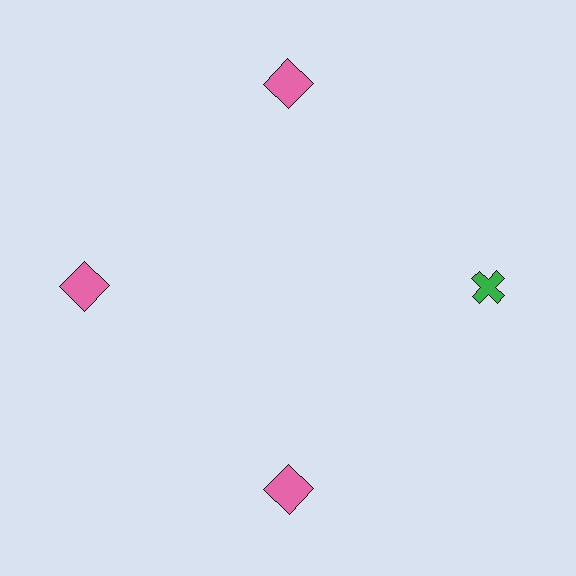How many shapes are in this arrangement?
There are 4 shapes arranged in a ring pattern.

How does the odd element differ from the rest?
It differs in both color (green instead of pink) and shape (cross instead of square).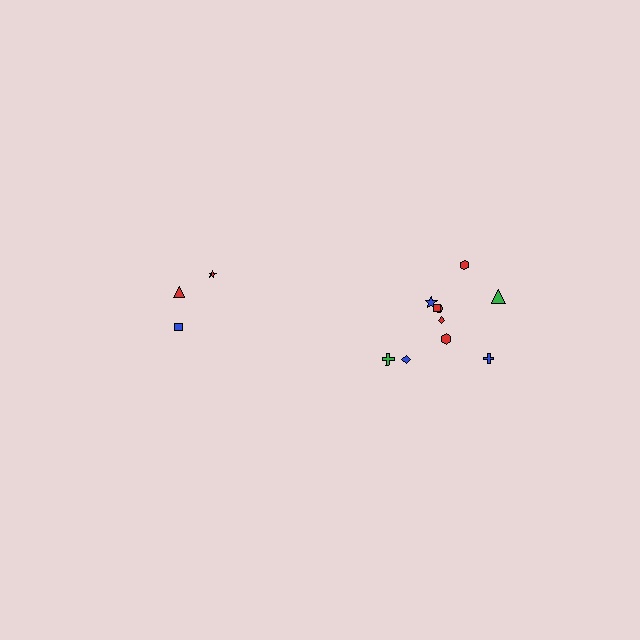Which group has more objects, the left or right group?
The right group.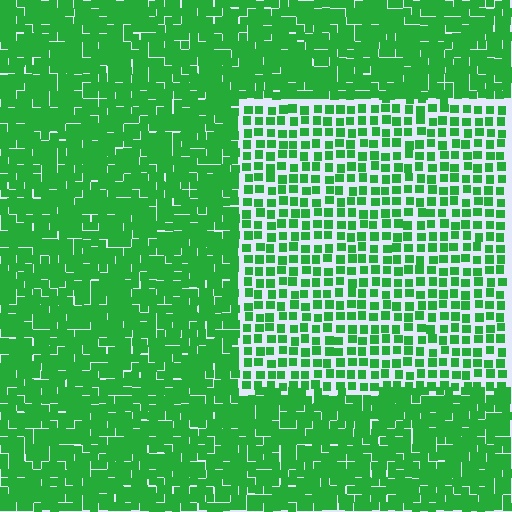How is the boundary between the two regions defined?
The boundary is defined by a change in element density (approximately 2.0x ratio). All elements are the same color, size, and shape.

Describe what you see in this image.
The image contains small green elements arranged at two different densities. A rectangle-shaped region is visible where the elements are less densely packed than the surrounding area.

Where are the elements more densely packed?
The elements are more densely packed outside the rectangle boundary.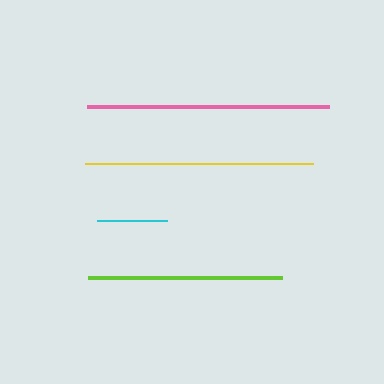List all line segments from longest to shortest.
From longest to shortest: pink, yellow, lime, cyan.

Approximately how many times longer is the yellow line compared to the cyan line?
The yellow line is approximately 3.3 times the length of the cyan line.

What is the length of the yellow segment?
The yellow segment is approximately 228 pixels long.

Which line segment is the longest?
The pink line is the longest at approximately 242 pixels.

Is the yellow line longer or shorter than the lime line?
The yellow line is longer than the lime line.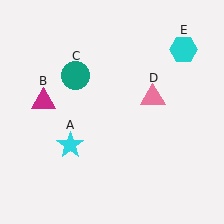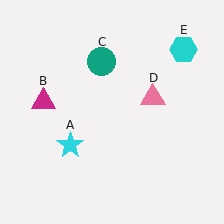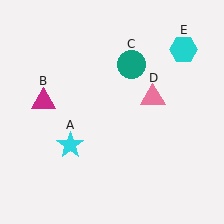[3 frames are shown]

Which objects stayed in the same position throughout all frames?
Cyan star (object A) and magenta triangle (object B) and pink triangle (object D) and cyan hexagon (object E) remained stationary.